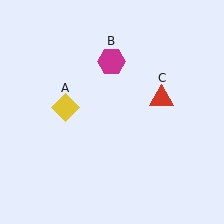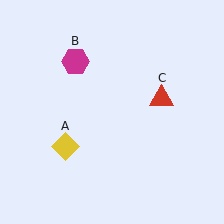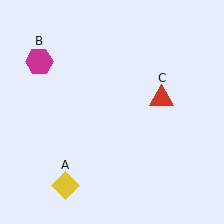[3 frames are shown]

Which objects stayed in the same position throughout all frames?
Red triangle (object C) remained stationary.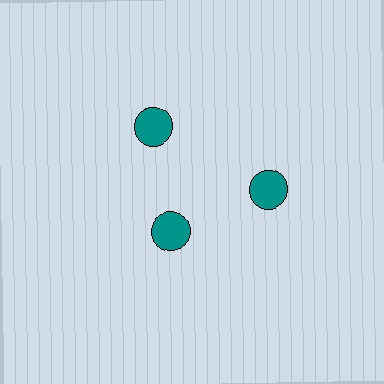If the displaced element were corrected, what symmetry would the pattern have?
It would have 3-fold rotational symmetry — the pattern would map onto itself every 120 degrees.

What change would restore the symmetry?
The symmetry would be restored by moving it outward, back onto the ring so that all 3 circles sit at equal angles and equal distance from the center.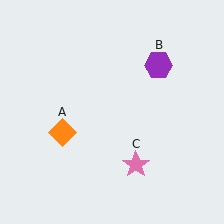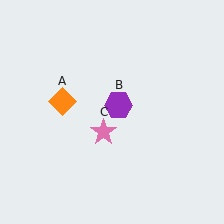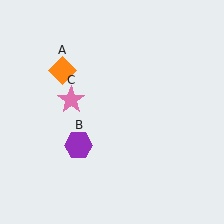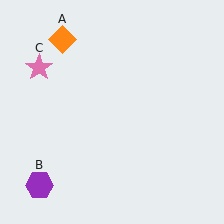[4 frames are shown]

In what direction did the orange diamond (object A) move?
The orange diamond (object A) moved up.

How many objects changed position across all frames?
3 objects changed position: orange diamond (object A), purple hexagon (object B), pink star (object C).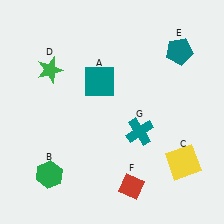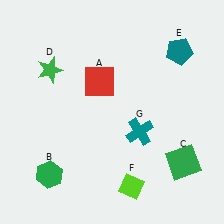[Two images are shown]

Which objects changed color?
A changed from teal to red. C changed from yellow to green. F changed from red to lime.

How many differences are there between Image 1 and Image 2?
There are 3 differences between the two images.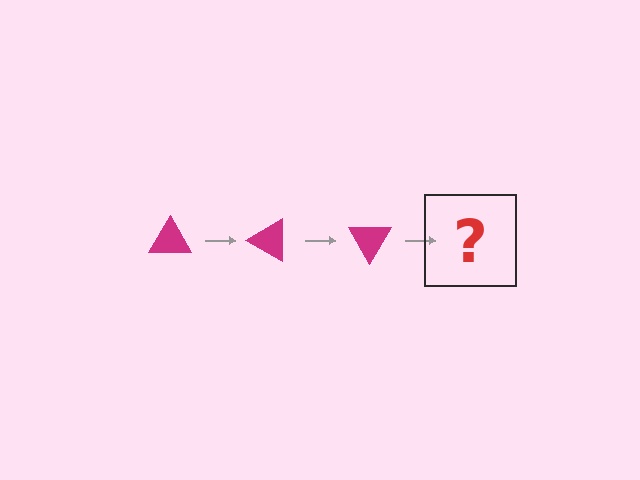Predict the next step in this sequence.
The next step is a magenta triangle rotated 90 degrees.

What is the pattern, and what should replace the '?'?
The pattern is that the triangle rotates 30 degrees each step. The '?' should be a magenta triangle rotated 90 degrees.